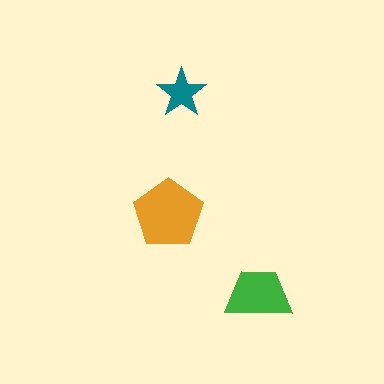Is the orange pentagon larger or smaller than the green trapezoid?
Larger.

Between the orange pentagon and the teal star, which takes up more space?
The orange pentagon.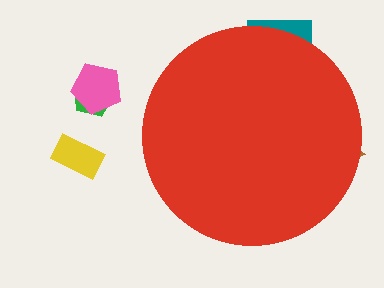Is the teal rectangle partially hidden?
Yes, the teal rectangle is partially hidden behind the red circle.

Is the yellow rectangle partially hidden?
No, the yellow rectangle is fully visible.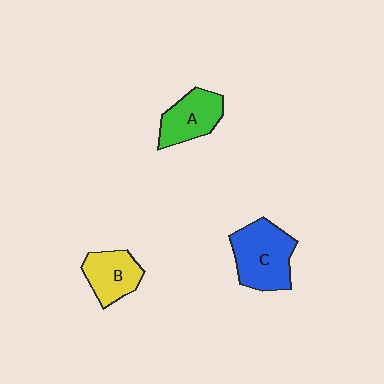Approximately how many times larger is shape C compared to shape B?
Approximately 1.5 times.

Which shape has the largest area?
Shape C (blue).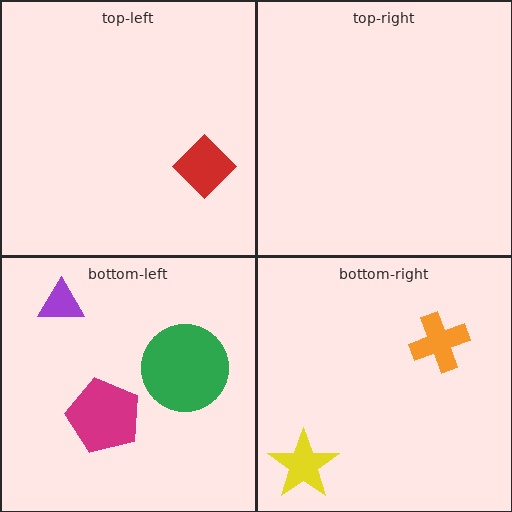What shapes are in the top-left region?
The red diamond.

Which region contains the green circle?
The bottom-left region.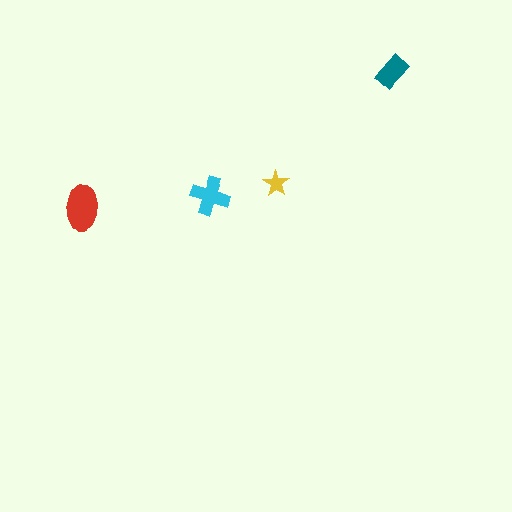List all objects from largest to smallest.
The red ellipse, the cyan cross, the teal rectangle, the yellow star.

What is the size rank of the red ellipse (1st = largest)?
1st.